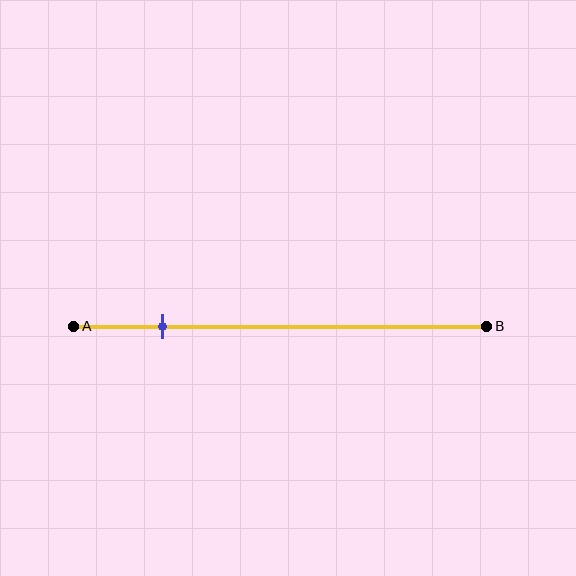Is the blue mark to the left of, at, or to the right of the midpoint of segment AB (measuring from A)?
The blue mark is to the left of the midpoint of segment AB.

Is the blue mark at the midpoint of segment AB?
No, the mark is at about 20% from A, not at the 50% midpoint.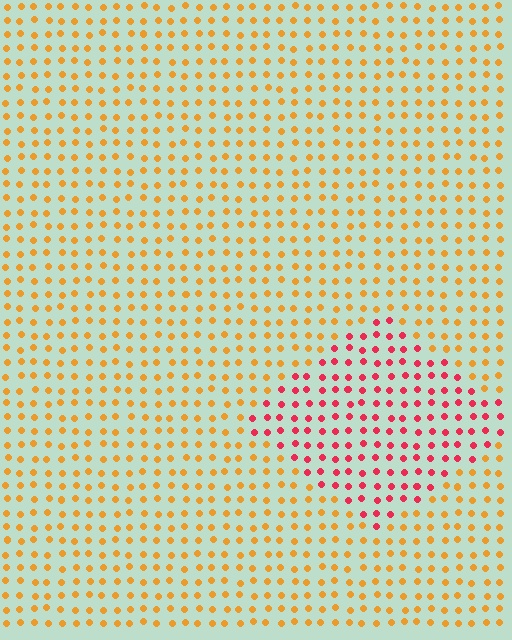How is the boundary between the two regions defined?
The boundary is defined purely by a slight shift in hue (about 48 degrees). Spacing, size, and orientation are identical on both sides.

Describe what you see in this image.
The image is filled with small orange elements in a uniform arrangement. A diamond-shaped region is visible where the elements are tinted to a slightly different hue, forming a subtle color boundary.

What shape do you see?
I see a diamond.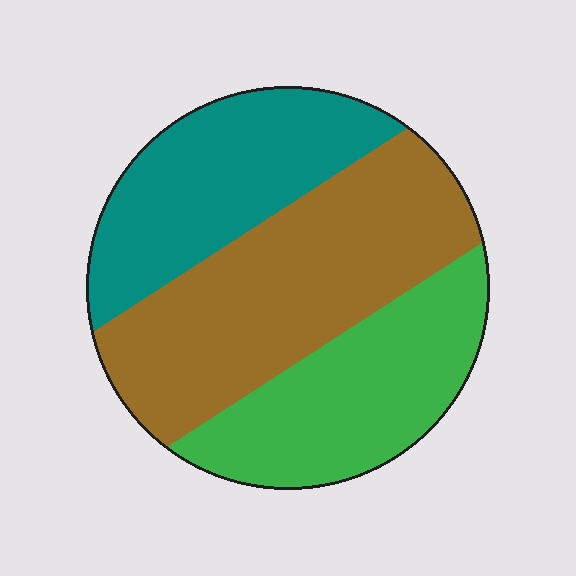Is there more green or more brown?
Brown.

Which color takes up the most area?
Brown, at roughly 40%.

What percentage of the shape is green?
Green covers around 30% of the shape.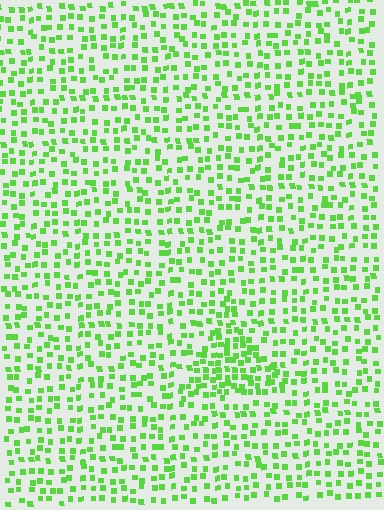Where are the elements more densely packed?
The elements are more densely packed inside the triangle boundary.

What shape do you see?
I see a triangle.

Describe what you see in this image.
The image contains small lime elements arranged at two different densities. A triangle-shaped region is visible where the elements are more densely packed than the surrounding area.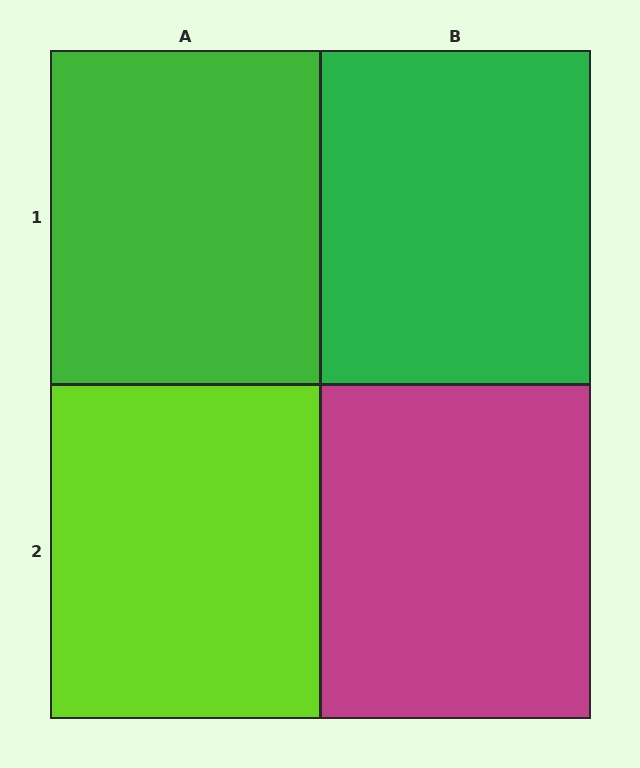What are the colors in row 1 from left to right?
Green, green.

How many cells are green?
2 cells are green.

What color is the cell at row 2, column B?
Magenta.